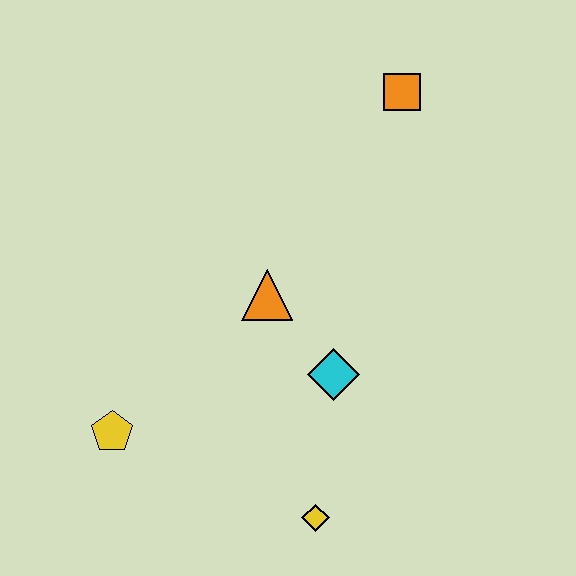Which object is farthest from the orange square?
The yellow pentagon is farthest from the orange square.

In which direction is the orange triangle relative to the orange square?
The orange triangle is below the orange square.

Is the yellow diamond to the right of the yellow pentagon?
Yes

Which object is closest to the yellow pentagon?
The orange triangle is closest to the yellow pentagon.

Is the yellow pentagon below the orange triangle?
Yes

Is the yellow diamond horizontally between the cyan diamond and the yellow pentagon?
Yes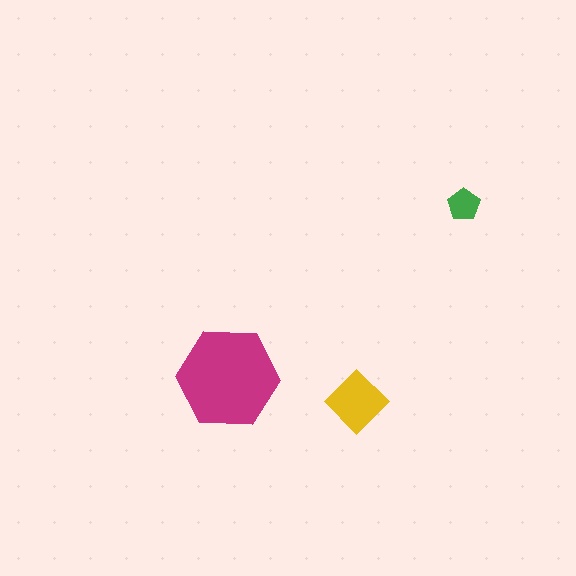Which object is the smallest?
The green pentagon.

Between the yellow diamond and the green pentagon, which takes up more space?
The yellow diamond.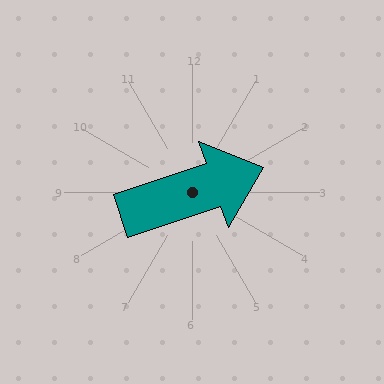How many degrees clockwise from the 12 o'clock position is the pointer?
Approximately 71 degrees.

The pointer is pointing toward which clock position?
Roughly 2 o'clock.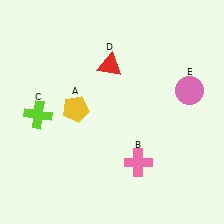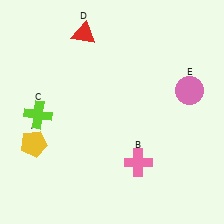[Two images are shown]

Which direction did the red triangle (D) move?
The red triangle (D) moved up.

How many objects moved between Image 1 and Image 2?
2 objects moved between the two images.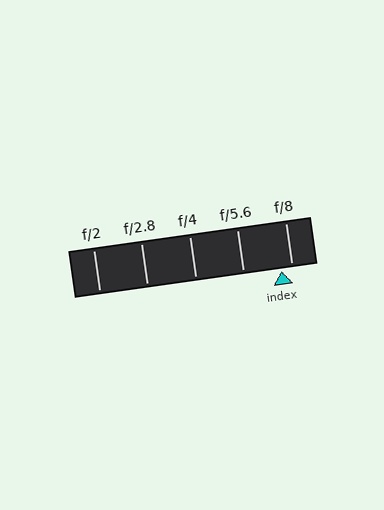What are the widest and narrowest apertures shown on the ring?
The widest aperture shown is f/2 and the narrowest is f/8.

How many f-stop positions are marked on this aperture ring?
There are 5 f-stop positions marked.